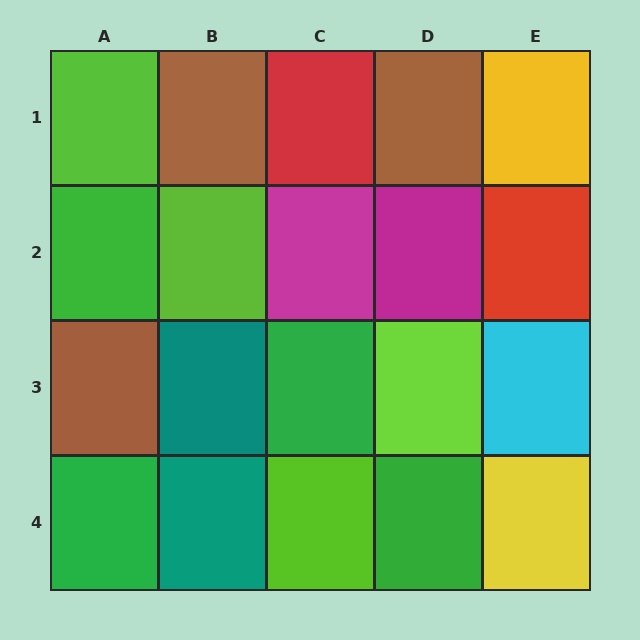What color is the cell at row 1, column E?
Yellow.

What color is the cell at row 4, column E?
Yellow.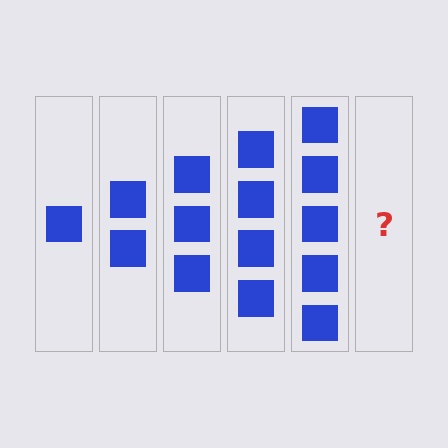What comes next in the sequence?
The next element should be 6 squares.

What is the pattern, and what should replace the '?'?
The pattern is that each step adds one more square. The '?' should be 6 squares.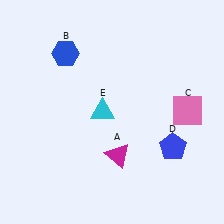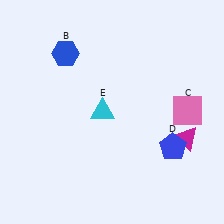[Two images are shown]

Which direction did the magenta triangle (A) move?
The magenta triangle (A) moved right.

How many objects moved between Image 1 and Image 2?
1 object moved between the two images.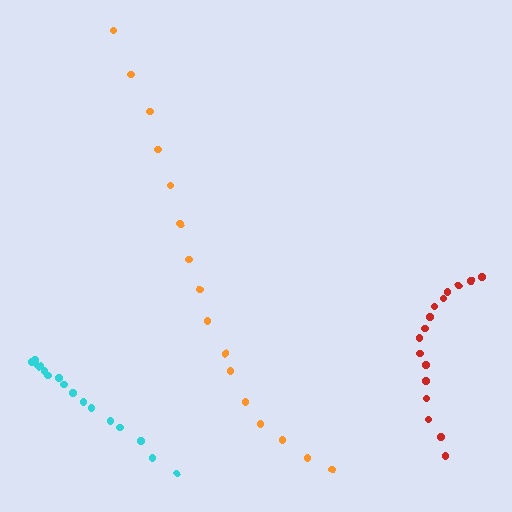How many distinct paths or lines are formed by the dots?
There are 3 distinct paths.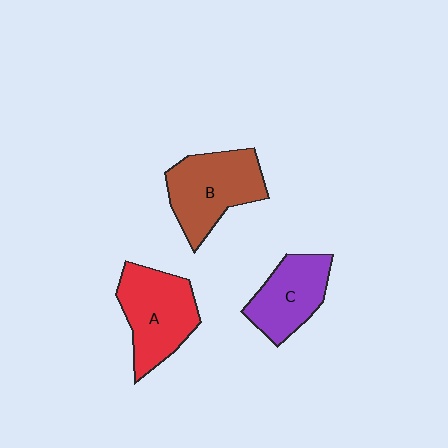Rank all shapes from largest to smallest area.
From largest to smallest: B (brown), A (red), C (purple).